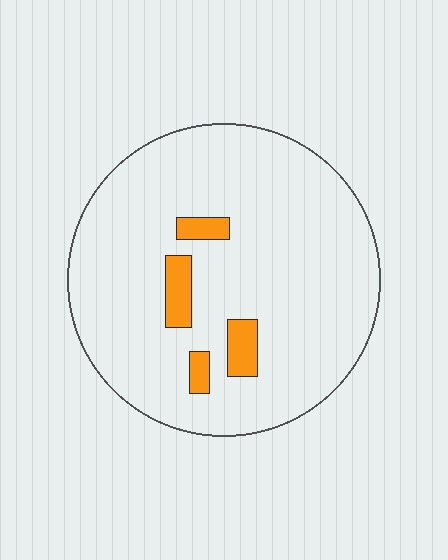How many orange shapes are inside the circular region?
4.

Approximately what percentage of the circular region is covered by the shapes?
Approximately 10%.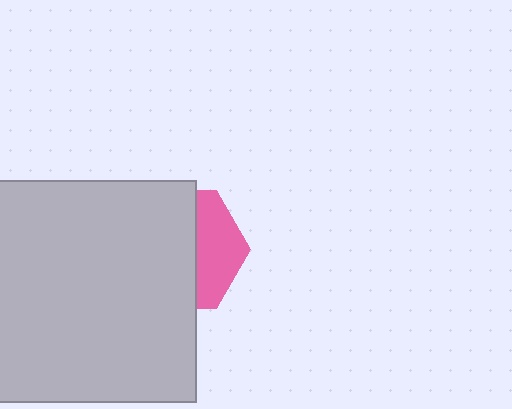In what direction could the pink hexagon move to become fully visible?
The pink hexagon could move right. That would shift it out from behind the light gray rectangle entirely.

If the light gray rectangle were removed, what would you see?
You would see the complete pink hexagon.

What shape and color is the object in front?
The object in front is a light gray rectangle.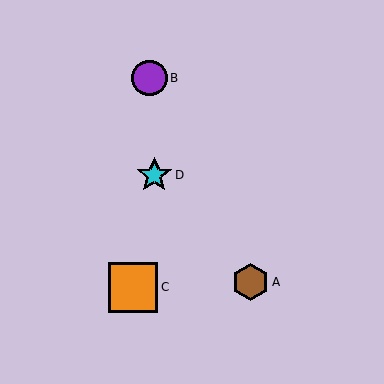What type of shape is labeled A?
Shape A is a brown hexagon.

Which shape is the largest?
The orange square (labeled C) is the largest.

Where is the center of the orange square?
The center of the orange square is at (133, 287).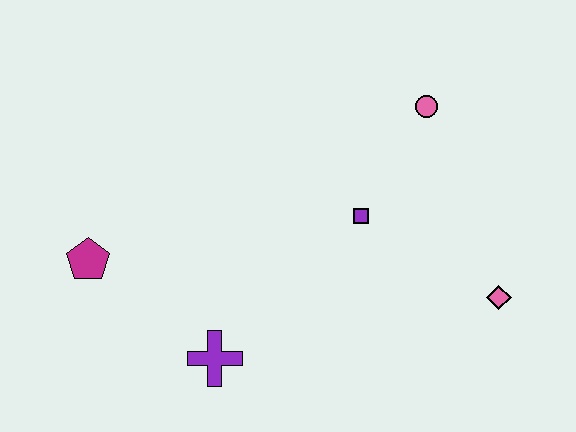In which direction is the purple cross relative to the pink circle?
The purple cross is below the pink circle.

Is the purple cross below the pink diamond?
Yes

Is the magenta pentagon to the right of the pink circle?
No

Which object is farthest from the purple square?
The magenta pentagon is farthest from the purple square.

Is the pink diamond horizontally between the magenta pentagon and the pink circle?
No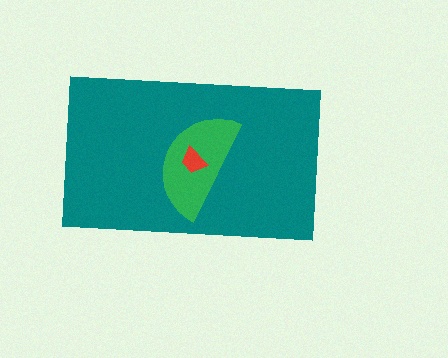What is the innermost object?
The red trapezoid.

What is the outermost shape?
The teal rectangle.